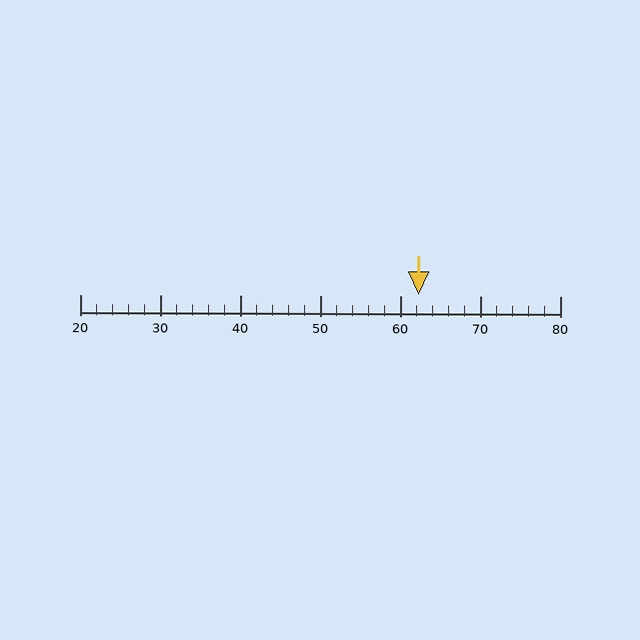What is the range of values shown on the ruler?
The ruler shows values from 20 to 80.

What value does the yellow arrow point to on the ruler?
The yellow arrow points to approximately 62.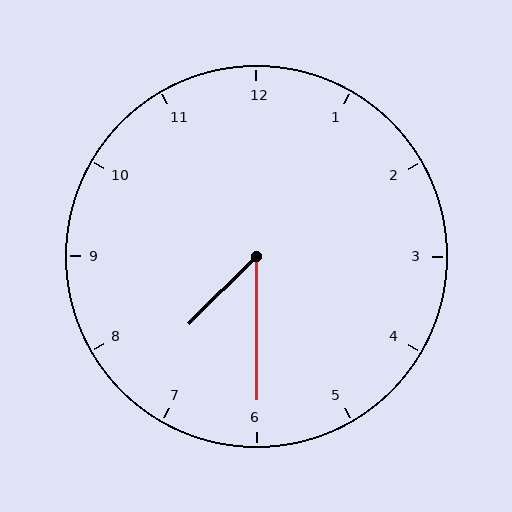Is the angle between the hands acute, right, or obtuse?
It is acute.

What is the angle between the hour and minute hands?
Approximately 45 degrees.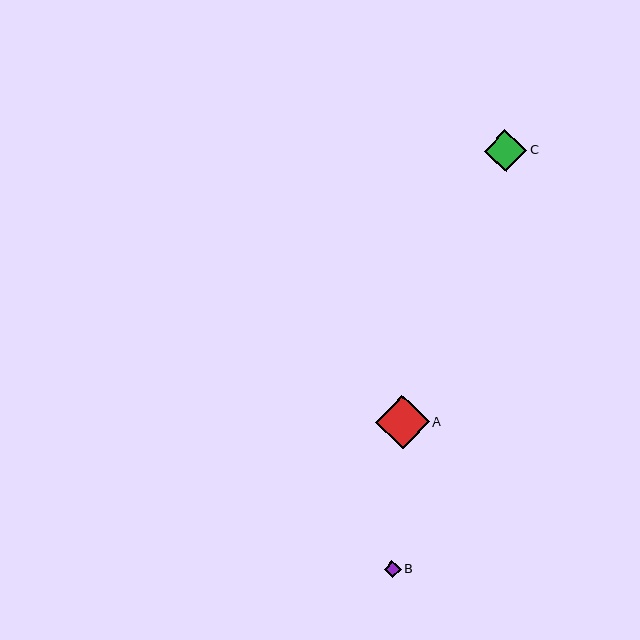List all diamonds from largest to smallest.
From largest to smallest: A, C, B.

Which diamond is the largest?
Diamond A is the largest with a size of approximately 54 pixels.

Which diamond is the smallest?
Diamond B is the smallest with a size of approximately 17 pixels.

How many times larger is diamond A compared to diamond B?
Diamond A is approximately 3.3 times the size of diamond B.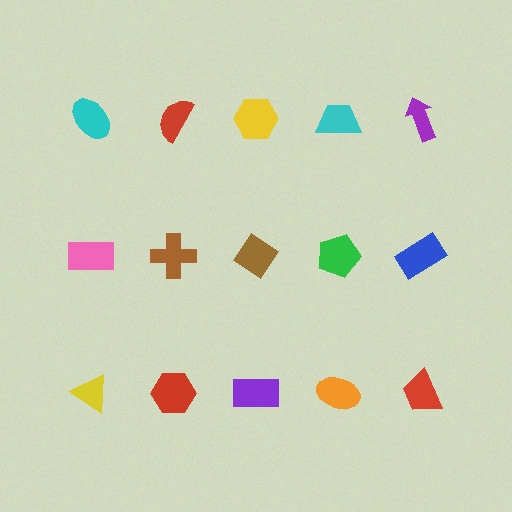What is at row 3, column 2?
A red hexagon.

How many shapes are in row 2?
5 shapes.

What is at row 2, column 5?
A blue rectangle.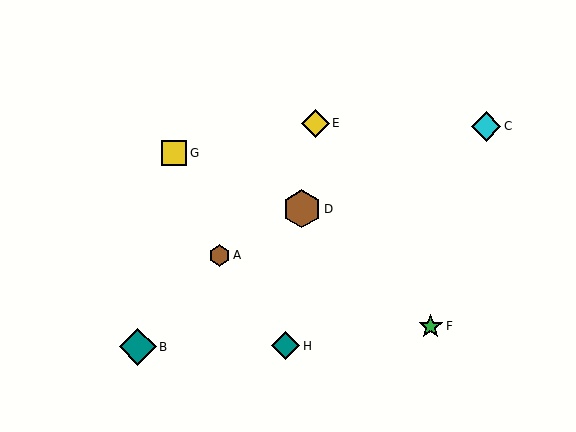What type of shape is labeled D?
Shape D is a brown hexagon.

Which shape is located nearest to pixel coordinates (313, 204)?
The brown hexagon (labeled D) at (302, 209) is nearest to that location.